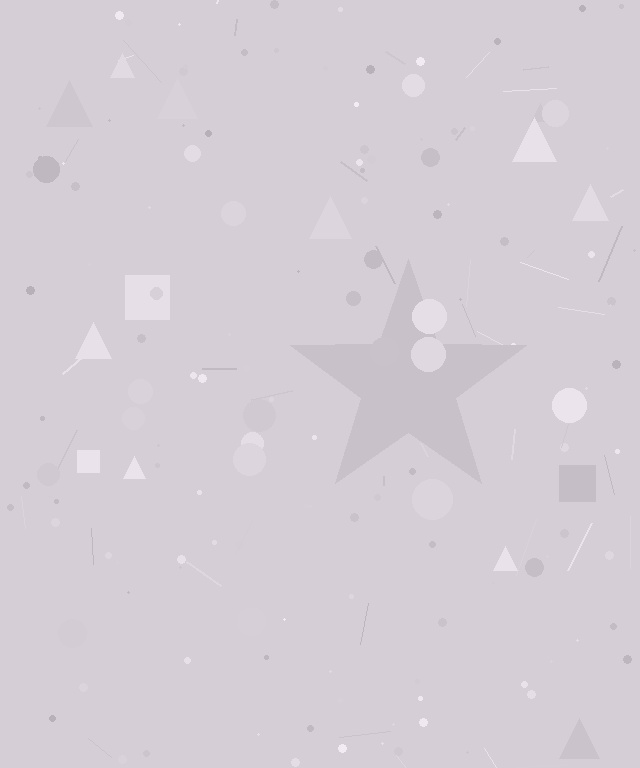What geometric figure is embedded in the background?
A star is embedded in the background.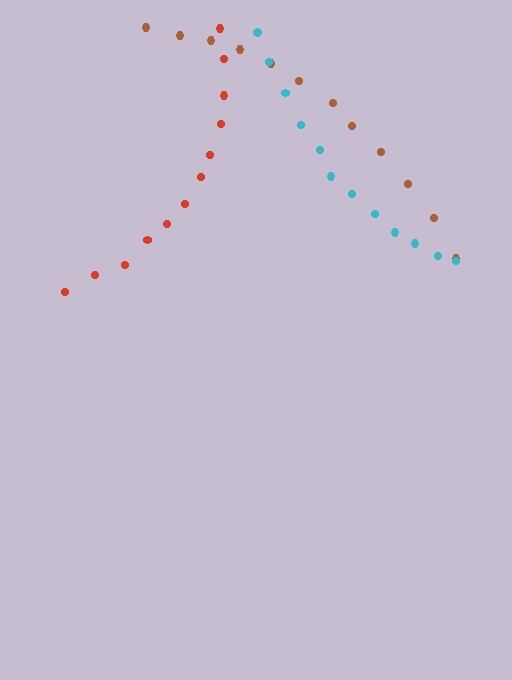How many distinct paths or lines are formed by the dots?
There are 3 distinct paths.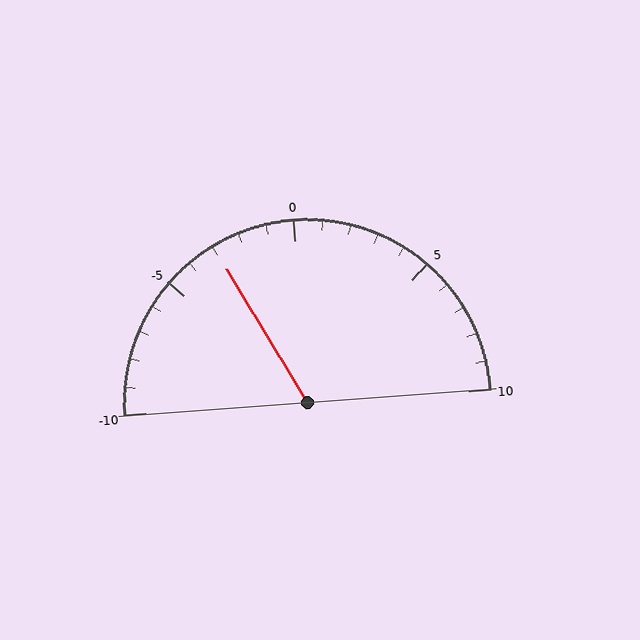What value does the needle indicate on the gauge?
The needle indicates approximately -3.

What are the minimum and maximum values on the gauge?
The gauge ranges from -10 to 10.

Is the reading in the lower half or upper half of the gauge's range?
The reading is in the lower half of the range (-10 to 10).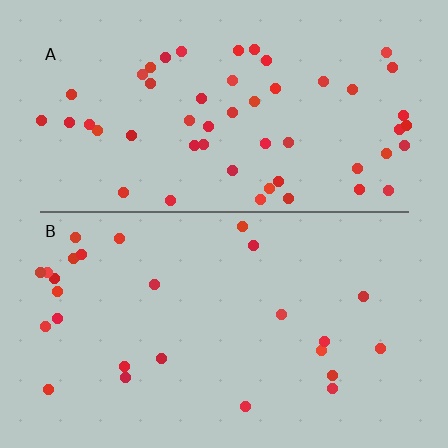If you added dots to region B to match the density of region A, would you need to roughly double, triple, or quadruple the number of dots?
Approximately double.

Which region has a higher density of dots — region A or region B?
A (the top).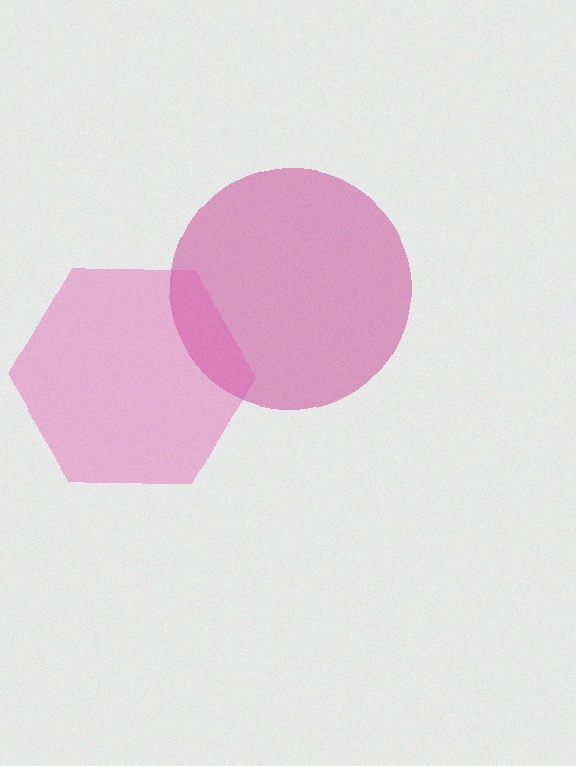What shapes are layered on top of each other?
The layered shapes are: a magenta circle, a pink hexagon.